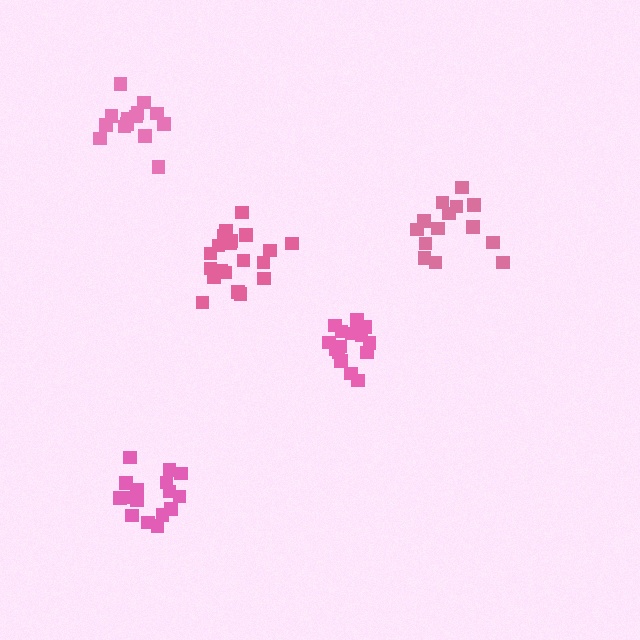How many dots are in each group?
Group 1: 16 dots, Group 2: 14 dots, Group 3: 16 dots, Group 4: 14 dots, Group 5: 20 dots (80 total).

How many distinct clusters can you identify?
There are 5 distinct clusters.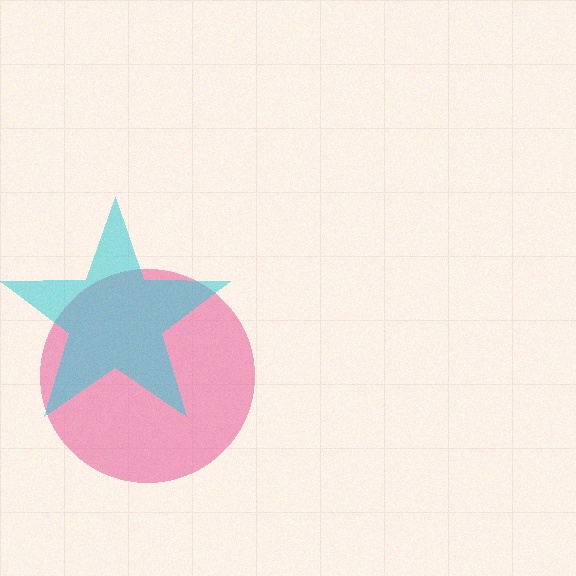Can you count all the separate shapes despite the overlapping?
Yes, there are 2 separate shapes.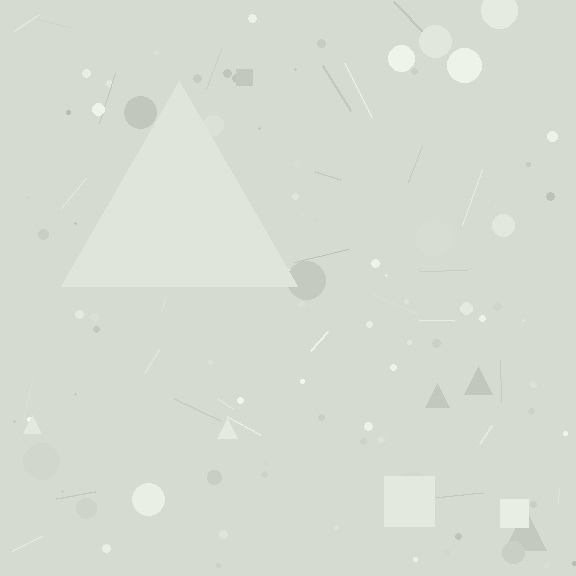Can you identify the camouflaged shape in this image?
The camouflaged shape is a triangle.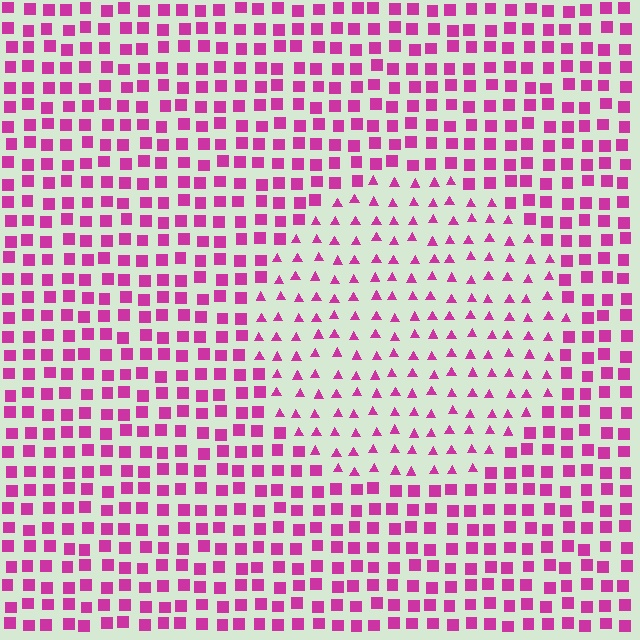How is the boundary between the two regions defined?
The boundary is defined by a change in element shape: triangles inside vs. squares outside. All elements share the same color and spacing.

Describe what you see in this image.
The image is filled with small magenta elements arranged in a uniform grid. A circle-shaped region contains triangles, while the surrounding area contains squares. The boundary is defined purely by the change in element shape.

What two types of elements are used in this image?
The image uses triangles inside the circle region and squares outside it.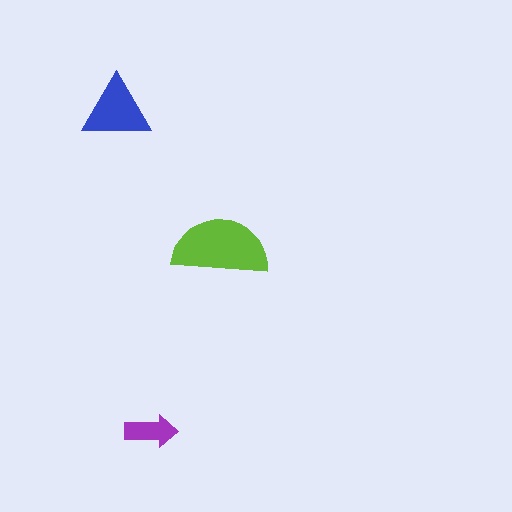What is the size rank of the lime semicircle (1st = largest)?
1st.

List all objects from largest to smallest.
The lime semicircle, the blue triangle, the purple arrow.